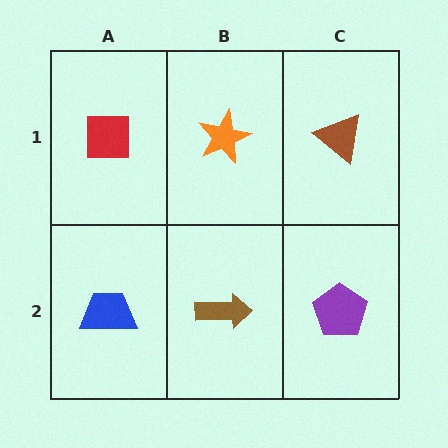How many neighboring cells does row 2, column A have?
2.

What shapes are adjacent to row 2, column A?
A red square (row 1, column A), a brown arrow (row 2, column B).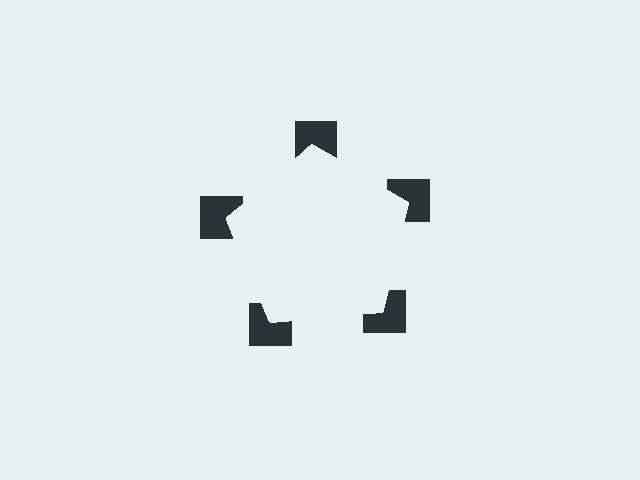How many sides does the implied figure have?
5 sides.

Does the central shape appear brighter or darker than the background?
It typically appears slightly brighter than the background, even though no actual brightness change is drawn.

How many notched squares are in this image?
There are 5 — one at each vertex of the illusory pentagon.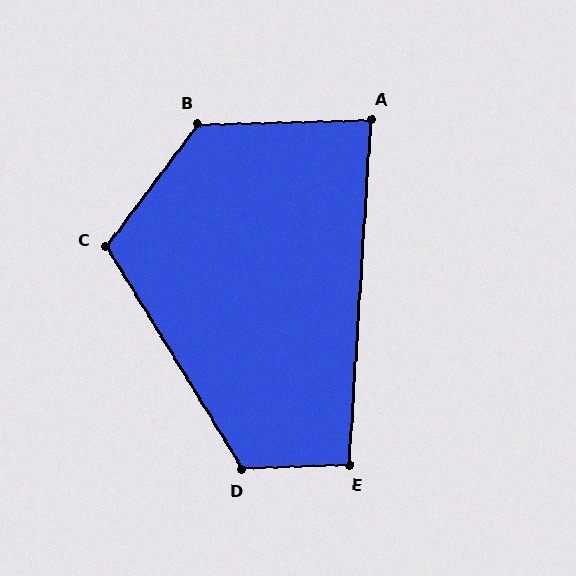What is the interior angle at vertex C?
Approximately 112 degrees (obtuse).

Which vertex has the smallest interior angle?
A, at approximately 85 degrees.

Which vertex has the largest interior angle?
B, at approximately 128 degrees.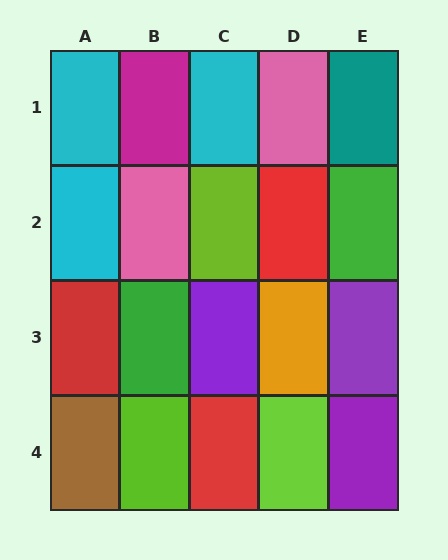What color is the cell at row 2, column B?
Pink.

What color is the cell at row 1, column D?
Pink.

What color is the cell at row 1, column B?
Magenta.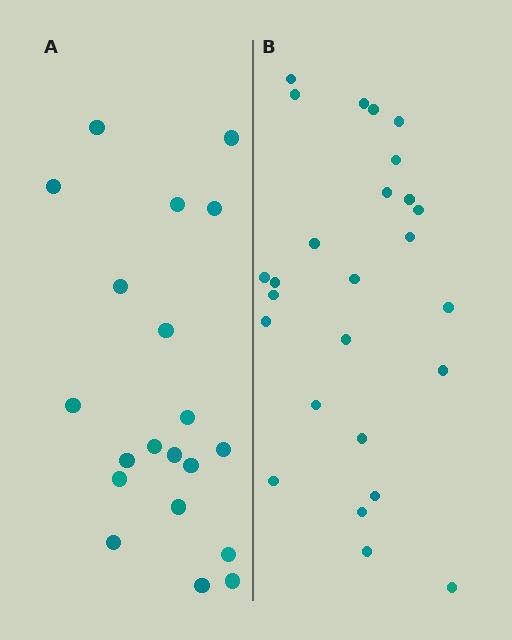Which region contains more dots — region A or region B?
Region B (the right region) has more dots.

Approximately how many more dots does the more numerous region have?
Region B has about 6 more dots than region A.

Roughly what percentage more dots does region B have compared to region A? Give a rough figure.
About 30% more.